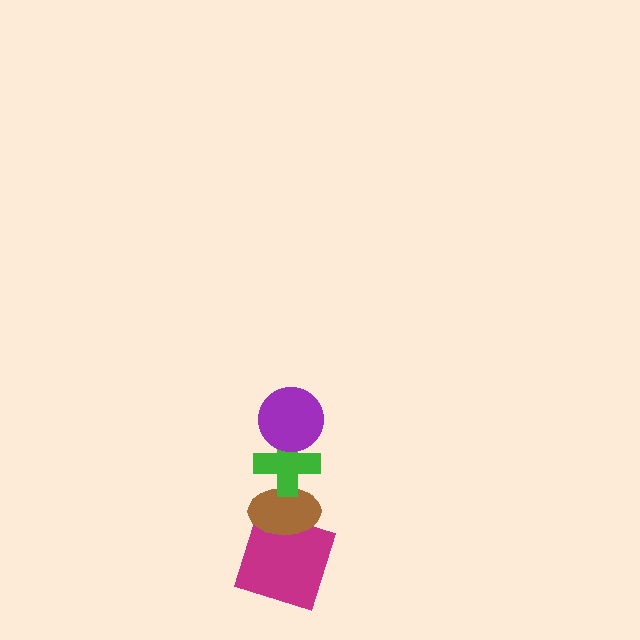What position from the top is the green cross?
The green cross is 2nd from the top.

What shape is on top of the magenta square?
The brown ellipse is on top of the magenta square.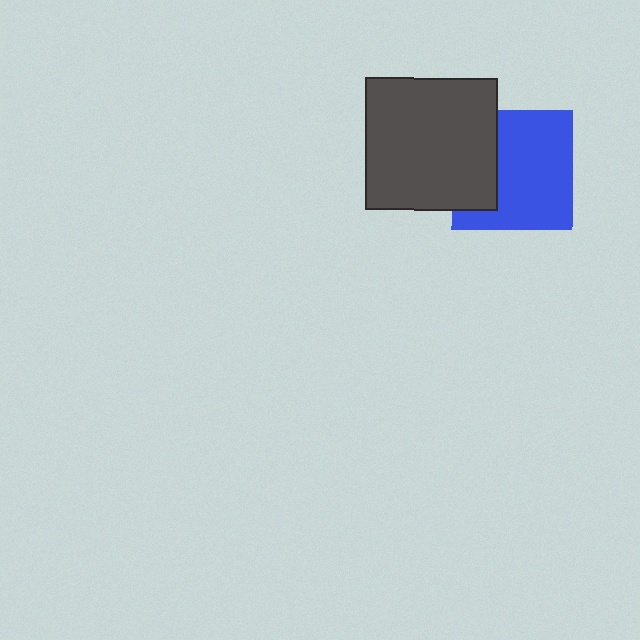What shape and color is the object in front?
The object in front is a dark gray square.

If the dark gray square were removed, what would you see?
You would see the complete blue square.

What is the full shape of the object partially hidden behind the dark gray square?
The partially hidden object is a blue square.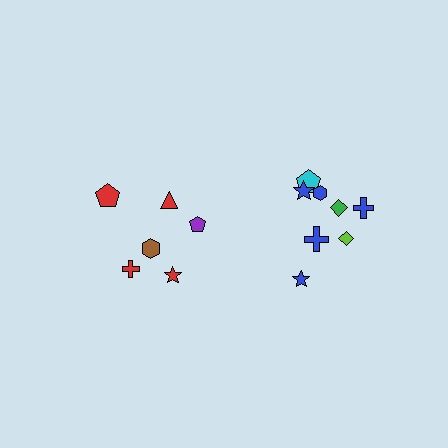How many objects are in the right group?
There are 8 objects.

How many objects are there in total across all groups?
There are 14 objects.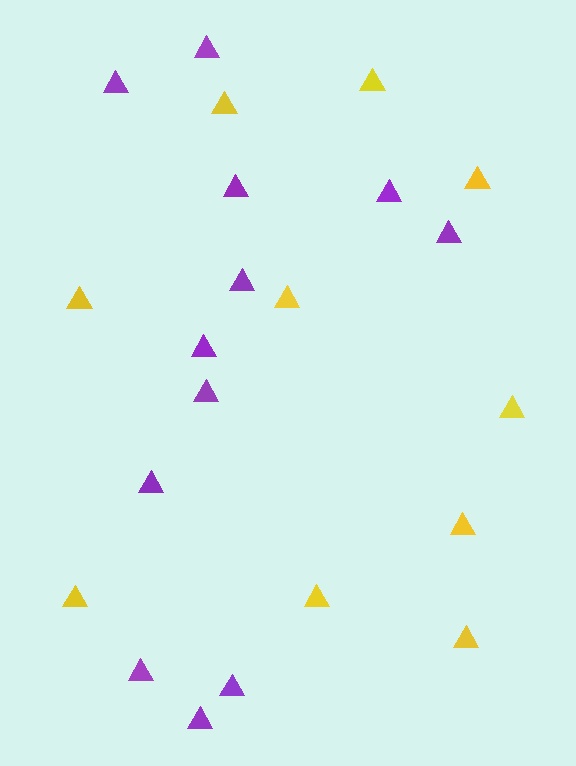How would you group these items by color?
There are 2 groups: one group of yellow triangles (10) and one group of purple triangles (12).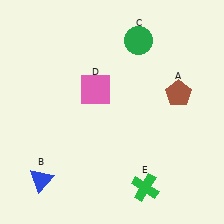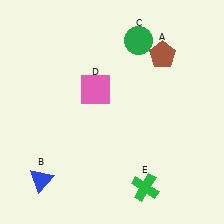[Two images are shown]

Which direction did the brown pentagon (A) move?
The brown pentagon (A) moved up.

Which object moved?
The brown pentagon (A) moved up.